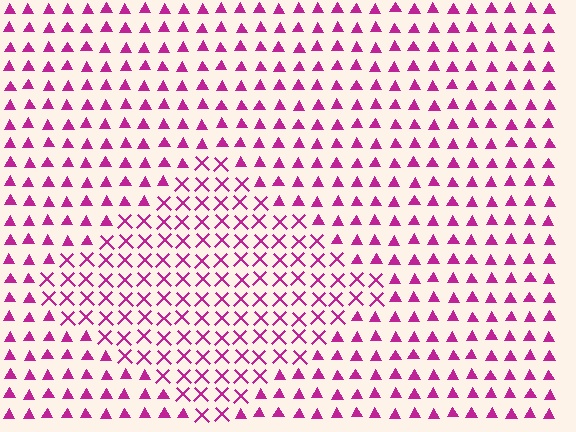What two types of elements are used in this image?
The image uses X marks inside the diamond region and triangles outside it.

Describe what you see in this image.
The image is filled with small magenta elements arranged in a uniform grid. A diamond-shaped region contains X marks, while the surrounding area contains triangles. The boundary is defined purely by the change in element shape.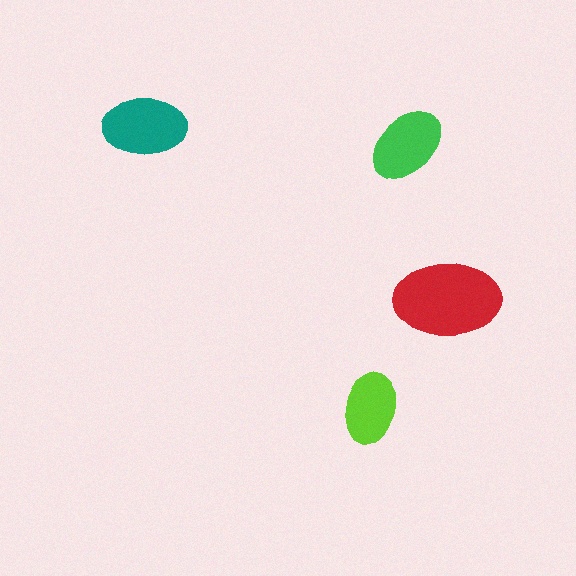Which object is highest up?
The teal ellipse is topmost.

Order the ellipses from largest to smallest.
the red one, the teal one, the green one, the lime one.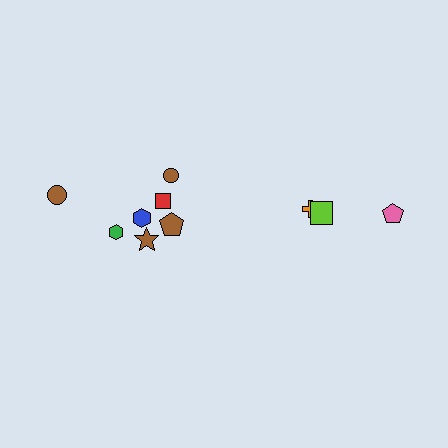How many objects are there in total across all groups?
There are 10 objects.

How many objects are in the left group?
There are 7 objects.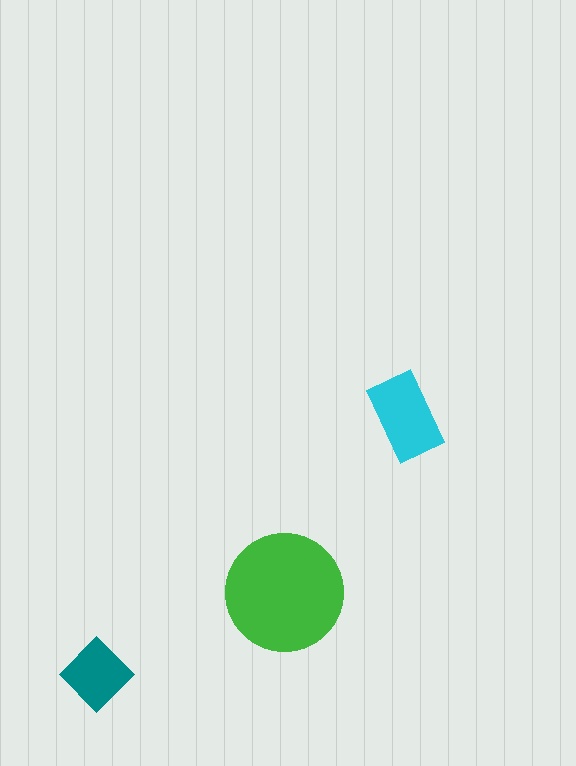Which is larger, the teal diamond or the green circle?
The green circle.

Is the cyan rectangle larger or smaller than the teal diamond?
Larger.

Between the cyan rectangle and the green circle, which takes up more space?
The green circle.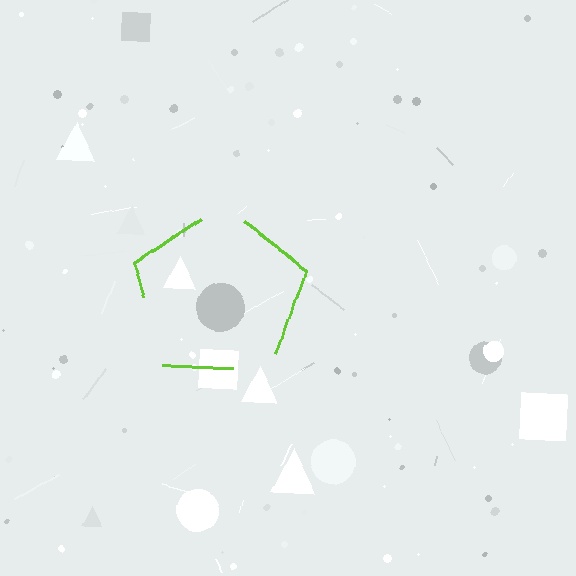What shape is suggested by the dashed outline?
The dashed outline suggests a pentagon.